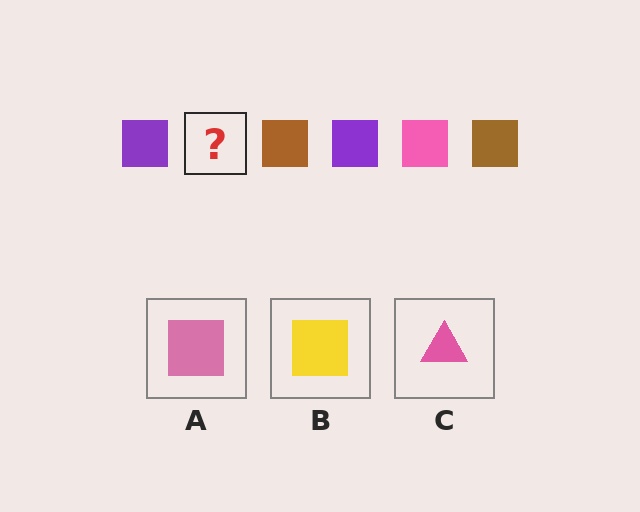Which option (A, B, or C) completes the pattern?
A.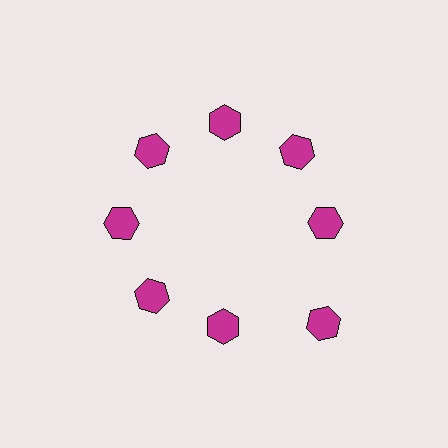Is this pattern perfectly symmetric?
No. The 8 magenta hexagons are arranged in a ring, but one element near the 4 o'clock position is pushed outward from the center, breaking the 8-fold rotational symmetry.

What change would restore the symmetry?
The symmetry would be restored by moving it inward, back onto the ring so that all 8 hexagons sit at equal angles and equal distance from the center.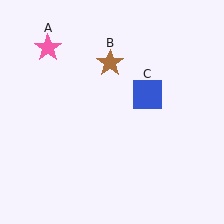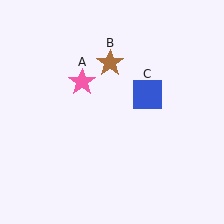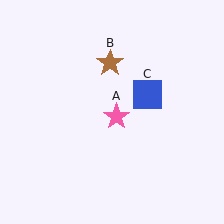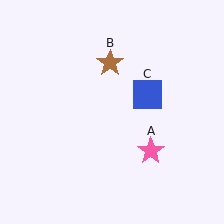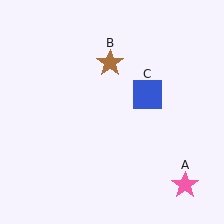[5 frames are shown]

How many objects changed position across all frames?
1 object changed position: pink star (object A).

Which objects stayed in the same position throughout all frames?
Brown star (object B) and blue square (object C) remained stationary.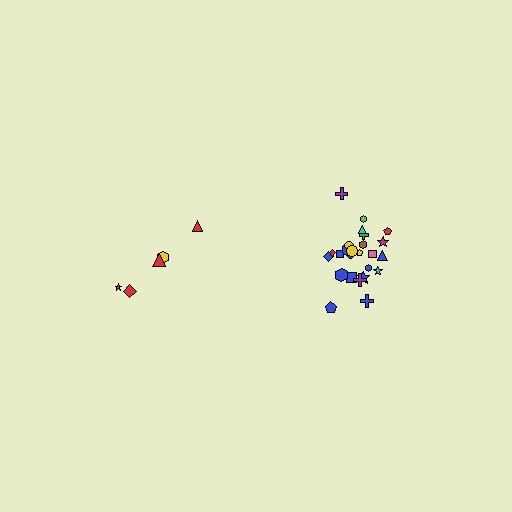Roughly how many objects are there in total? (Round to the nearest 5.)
Roughly 30 objects in total.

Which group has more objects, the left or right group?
The right group.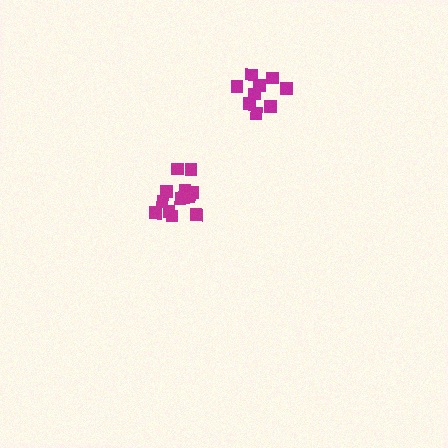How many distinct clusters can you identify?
There are 2 distinct clusters.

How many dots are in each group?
Group 1: 13 dots, Group 2: 9 dots (22 total).